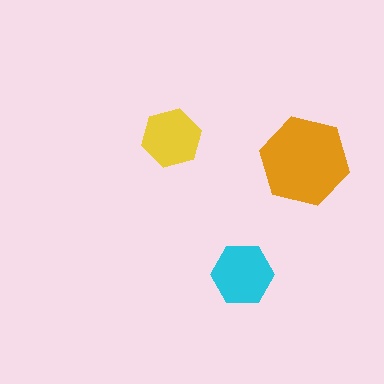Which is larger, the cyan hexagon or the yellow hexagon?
The cyan one.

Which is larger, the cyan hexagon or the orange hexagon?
The orange one.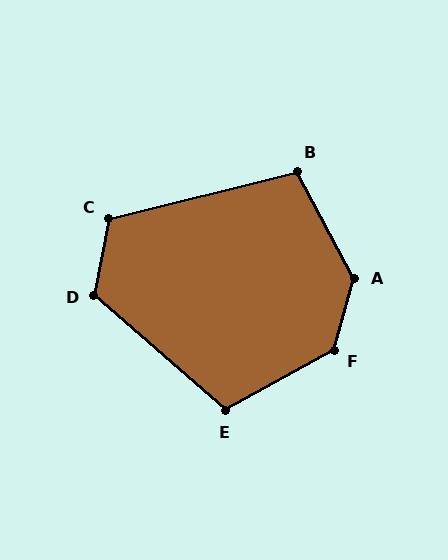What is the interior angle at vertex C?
Approximately 114 degrees (obtuse).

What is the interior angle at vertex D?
Approximately 121 degrees (obtuse).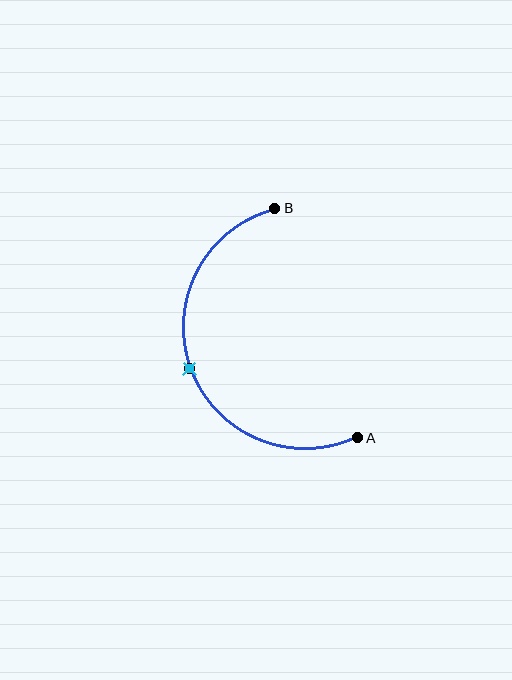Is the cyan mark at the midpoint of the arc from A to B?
Yes. The cyan mark lies on the arc at equal arc-length from both A and B — it is the arc midpoint.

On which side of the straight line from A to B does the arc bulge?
The arc bulges to the left of the straight line connecting A and B.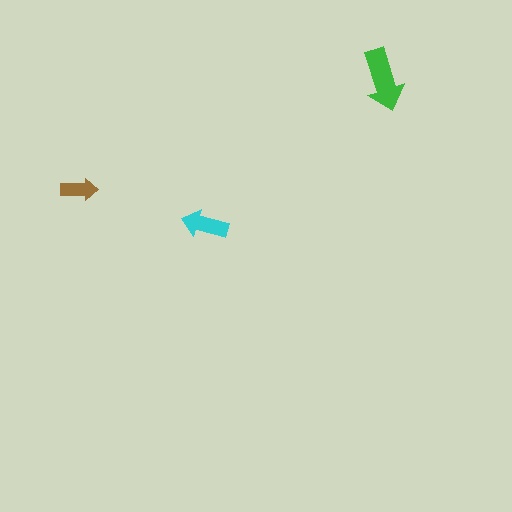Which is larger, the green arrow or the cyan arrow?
The green one.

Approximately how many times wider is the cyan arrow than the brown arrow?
About 1.5 times wider.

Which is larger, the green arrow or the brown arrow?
The green one.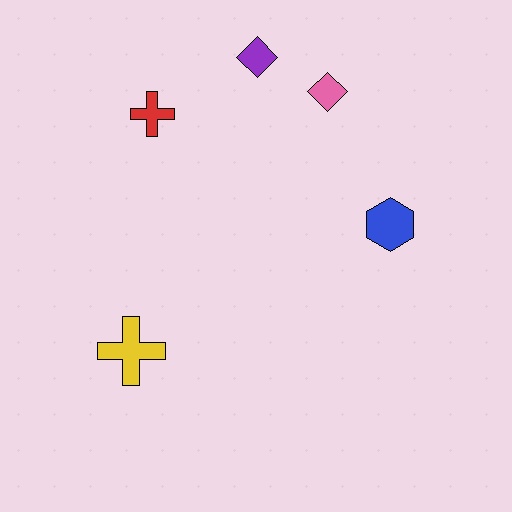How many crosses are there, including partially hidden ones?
There are 2 crosses.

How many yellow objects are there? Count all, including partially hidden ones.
There is 1 yellow object.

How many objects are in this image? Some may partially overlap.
There are 5 objects.